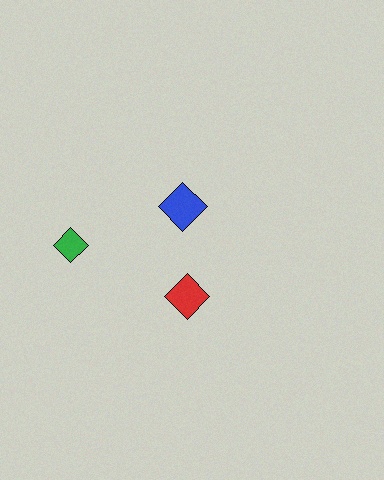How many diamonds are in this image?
There are 3 diamonds.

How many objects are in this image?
There are 3 objects.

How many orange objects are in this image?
There are no orange objects.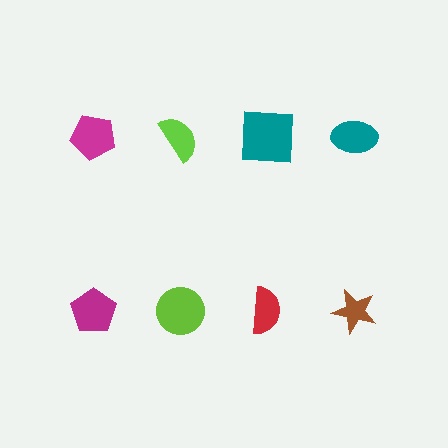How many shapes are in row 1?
4 shapes.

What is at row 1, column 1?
A magenta pentagon.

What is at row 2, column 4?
A brown star.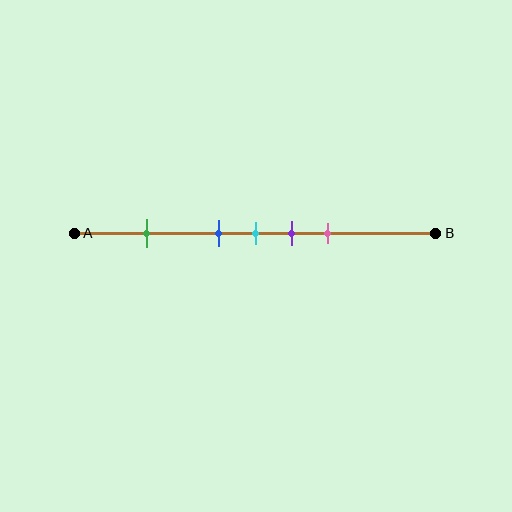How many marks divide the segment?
There are 5 marks dividing the segment.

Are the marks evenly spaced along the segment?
No, the marks are not evenly spaced.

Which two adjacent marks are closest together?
The blue and cyan marks are the closest adjacent pair.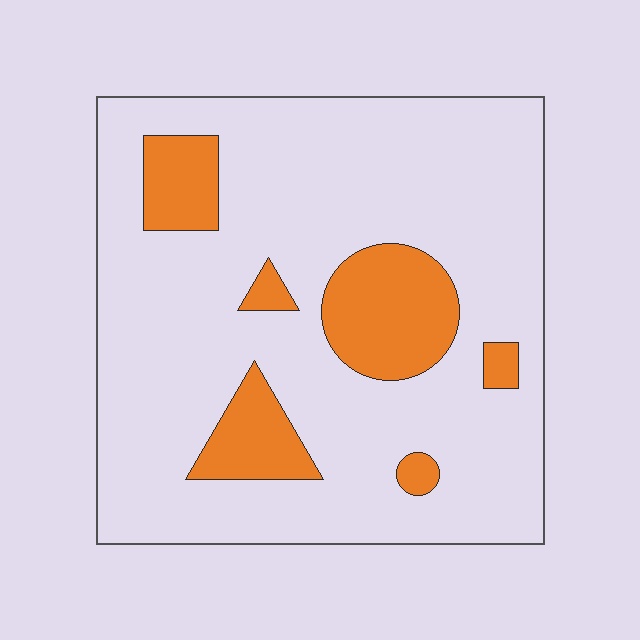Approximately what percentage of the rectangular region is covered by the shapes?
Approximately 20%.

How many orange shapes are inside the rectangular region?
6.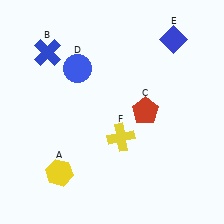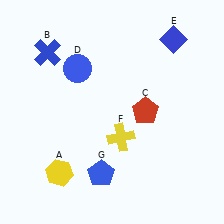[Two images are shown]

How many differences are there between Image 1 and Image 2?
There is 1 difference between the two images.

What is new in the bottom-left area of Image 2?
A blue pentagon (G) was added in the bottom-left area of Image 2.